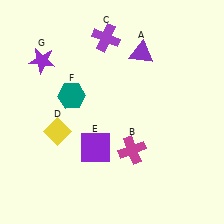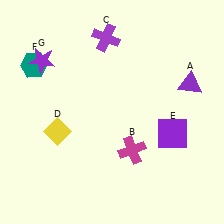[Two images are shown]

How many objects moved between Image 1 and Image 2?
3 objects moved between the two images.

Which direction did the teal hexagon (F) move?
The teal hexagon (F) moved left.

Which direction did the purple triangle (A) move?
The purple triangle (A) moved right.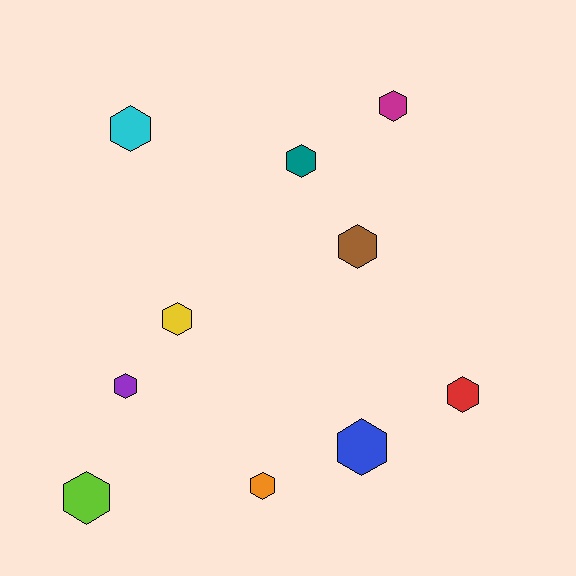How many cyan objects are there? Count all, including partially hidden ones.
There is 1 cyan object.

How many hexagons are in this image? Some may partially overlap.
There are 10 hexagons.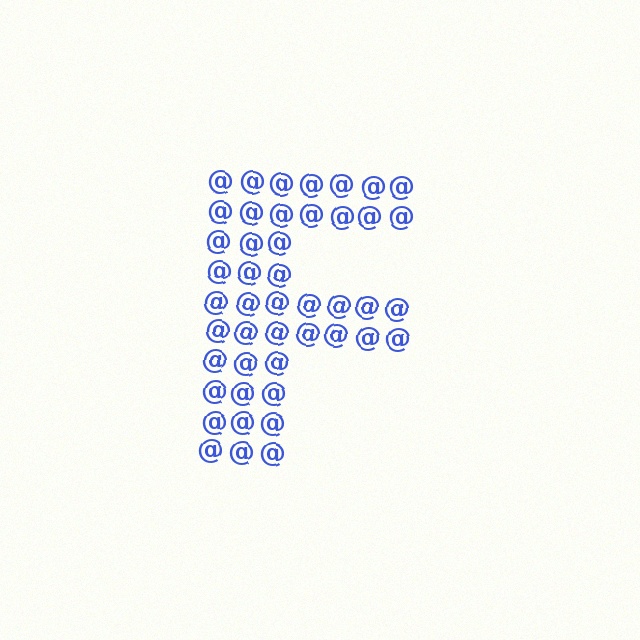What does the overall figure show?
The overall figure shows the letter F.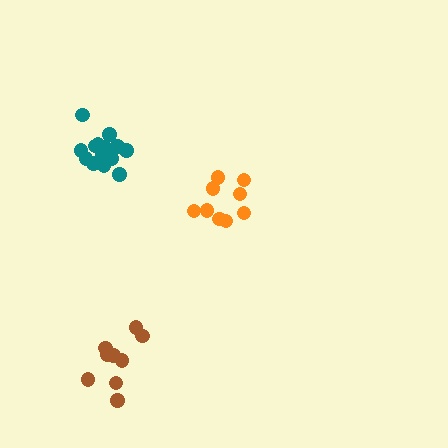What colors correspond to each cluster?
The clusters are colored: brown, orange, teal.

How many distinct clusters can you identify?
There are 3 distinct clusters.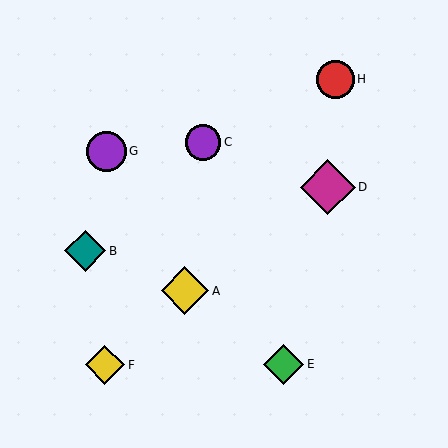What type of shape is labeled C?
Shape C is a purple circle.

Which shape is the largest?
The magenta diamond (labeled D) is the largest.